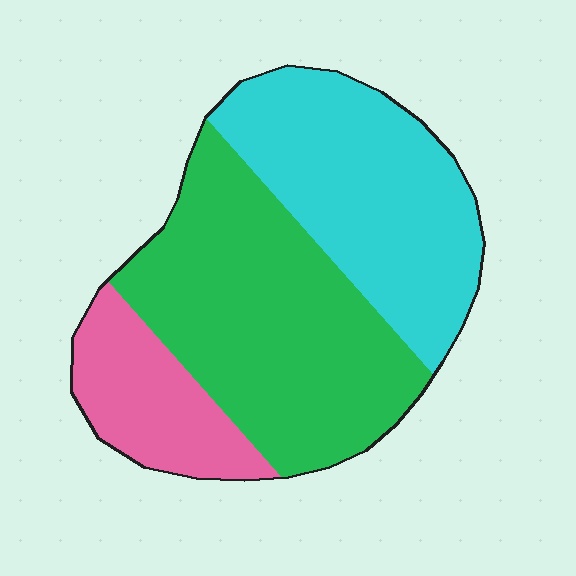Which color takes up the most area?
Green, at roughly 45%.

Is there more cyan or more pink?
Cyan.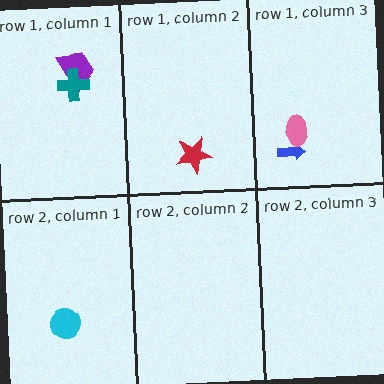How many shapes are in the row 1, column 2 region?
1.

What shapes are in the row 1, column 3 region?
The blue arrow, the pink ellipse.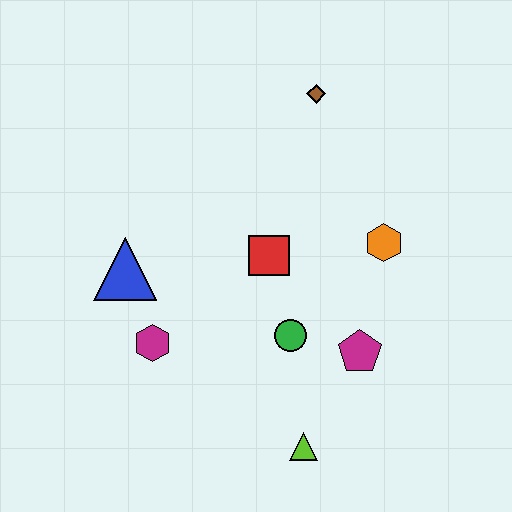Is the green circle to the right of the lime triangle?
No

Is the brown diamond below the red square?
No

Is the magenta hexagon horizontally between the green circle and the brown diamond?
No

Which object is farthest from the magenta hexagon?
The brown diamond is farthest from the magenta hexagon.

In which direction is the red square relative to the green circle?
The red square is above the green circle.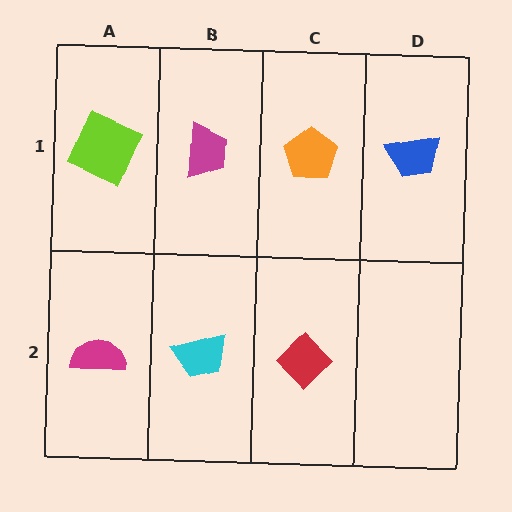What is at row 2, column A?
A magenta semicircle.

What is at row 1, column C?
An orange pentagon.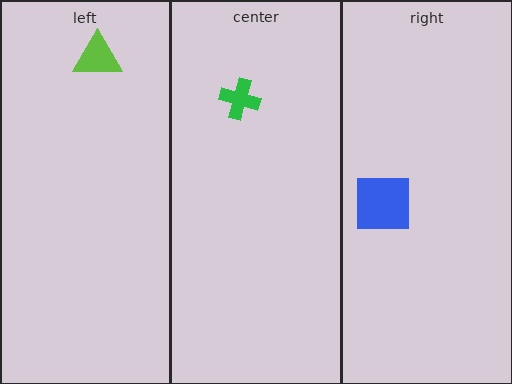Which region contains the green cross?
The center region.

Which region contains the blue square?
The right region.